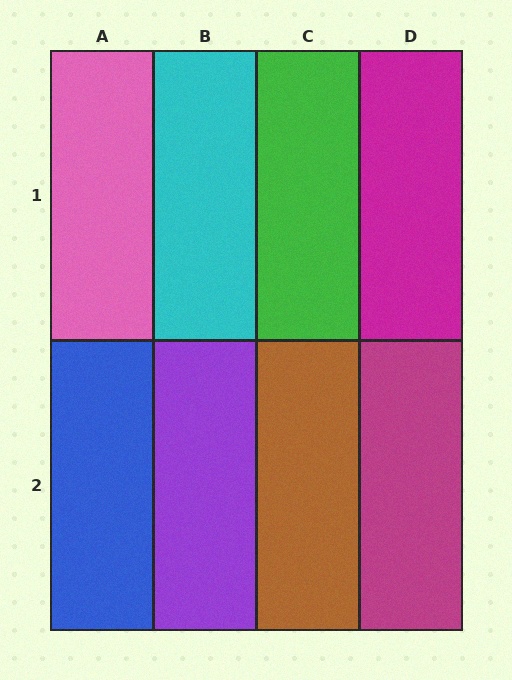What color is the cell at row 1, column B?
Cyan.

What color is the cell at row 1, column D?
Magenta.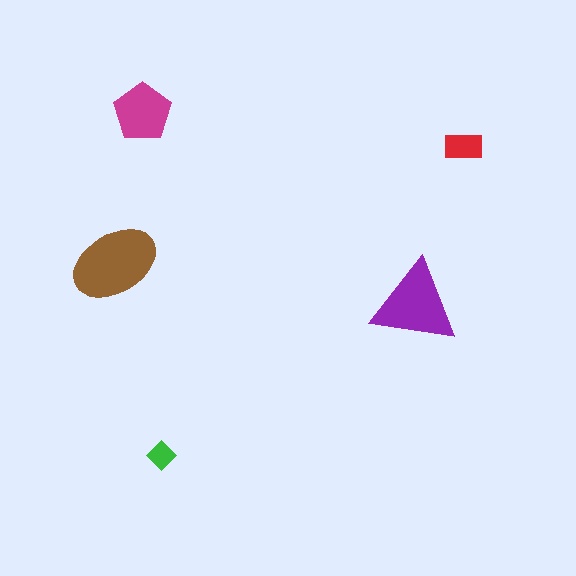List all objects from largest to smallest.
The brown ellipse, the purple triangle, the magenta pentagon, the red rectangle, the green diamond.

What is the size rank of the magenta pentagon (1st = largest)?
3rd.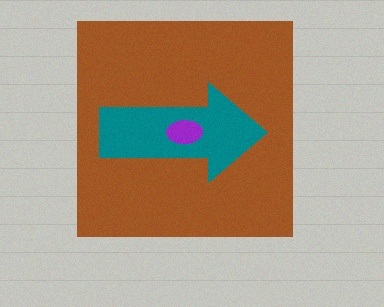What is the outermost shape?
The brown square.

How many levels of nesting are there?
3.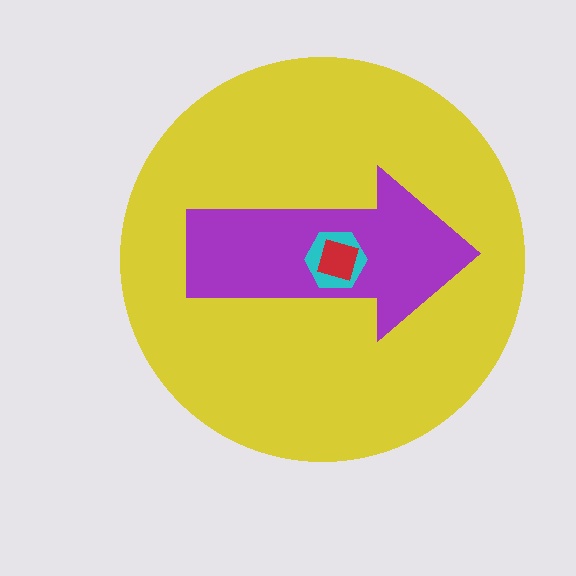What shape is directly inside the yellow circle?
The purple arrow.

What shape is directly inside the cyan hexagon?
The red square.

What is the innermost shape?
The red square.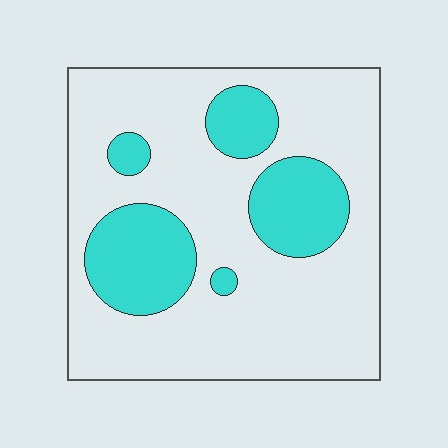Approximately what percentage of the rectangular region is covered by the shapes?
Approximately 25%.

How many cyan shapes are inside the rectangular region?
5.